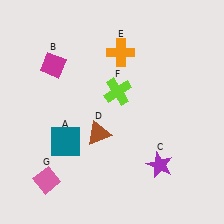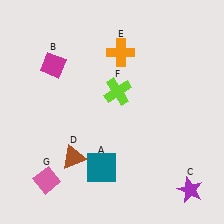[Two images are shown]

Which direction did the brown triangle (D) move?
The brown triangle (D) moved left.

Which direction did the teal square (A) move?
The teal square (A) moved right.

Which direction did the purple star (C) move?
The purple star (C) moved right.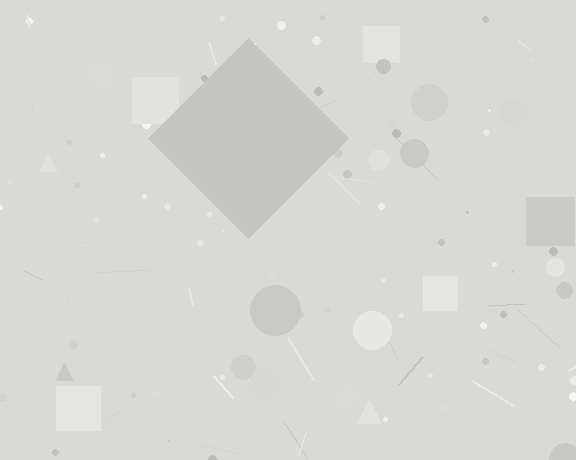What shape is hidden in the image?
A diamond is hidden in the image.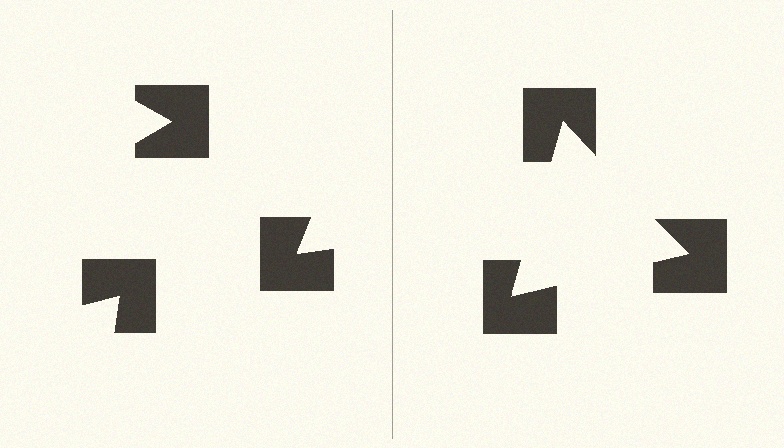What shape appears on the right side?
An illusory triangle.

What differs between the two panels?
The notched squares are positioned identically on both sides; only the wedge orientations differ. On the right they align to a triangle; on the left they are misaligned.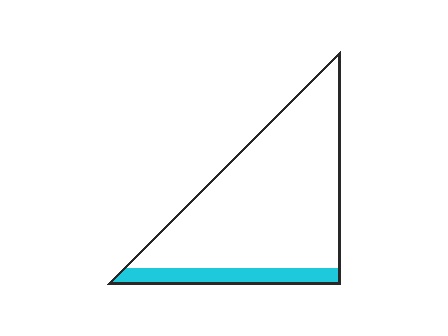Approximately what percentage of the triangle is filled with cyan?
Approximately 15%.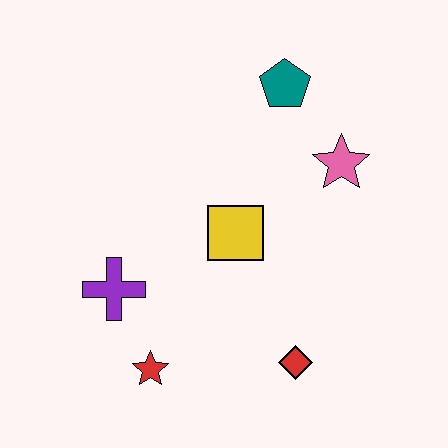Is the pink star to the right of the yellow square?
Yes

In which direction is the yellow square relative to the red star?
The yellow square is above the red star.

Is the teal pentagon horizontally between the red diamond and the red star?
Yes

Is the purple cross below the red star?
No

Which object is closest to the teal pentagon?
The pink star is closest to the teal pentagon.